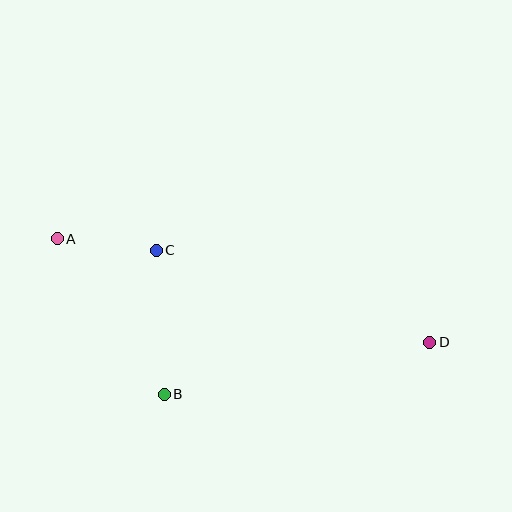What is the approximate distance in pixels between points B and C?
The distance between B and C is approximately 144 pixels.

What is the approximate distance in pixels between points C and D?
The distance between C and D is approximately 288 pixels.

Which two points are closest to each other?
Points A and C are closest to each other.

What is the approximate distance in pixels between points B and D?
The distance between B and D is approximately 271 pixels.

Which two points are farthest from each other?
Points A and D are farthest from each other.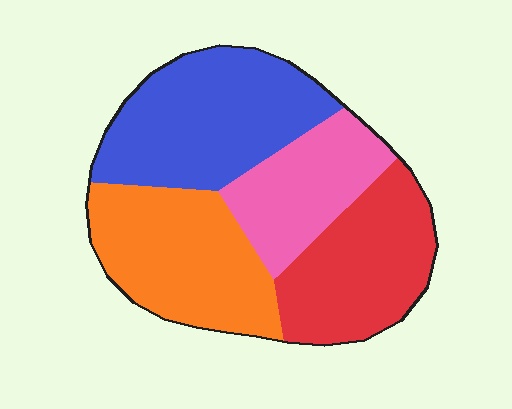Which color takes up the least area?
Pink, at roughly 20%.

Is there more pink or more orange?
Orange.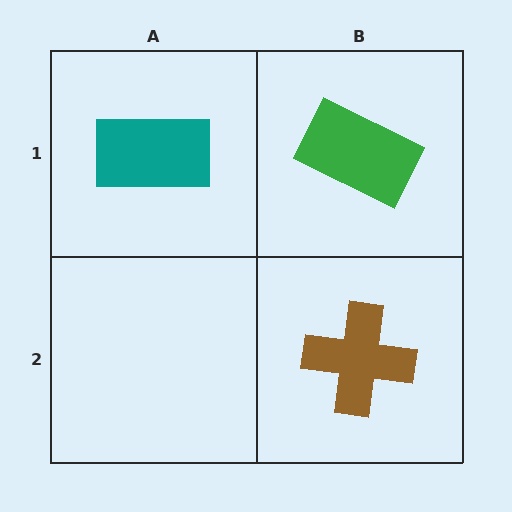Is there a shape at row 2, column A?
No, that cell is empty.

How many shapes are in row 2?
1 shape.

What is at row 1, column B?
A green rectangle.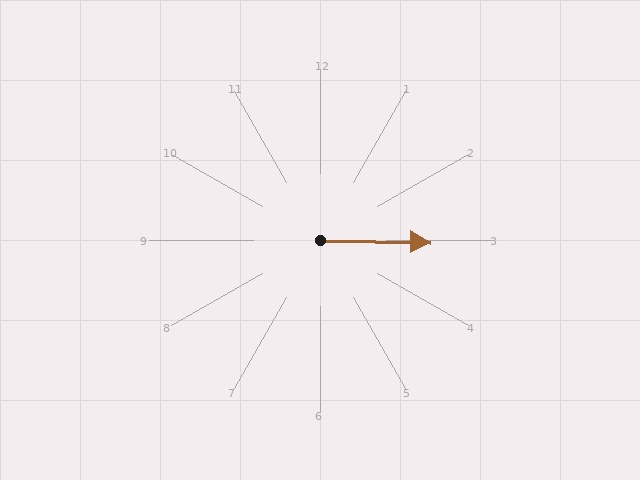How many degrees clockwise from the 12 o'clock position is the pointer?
Approximately 91 degrees.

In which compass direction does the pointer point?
East.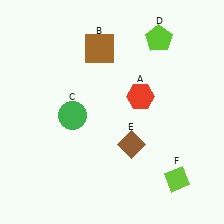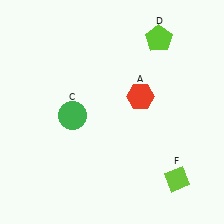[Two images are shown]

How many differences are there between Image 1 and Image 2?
There are 2 differences between the two images.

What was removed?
The brown diamond (E), the brown square (B) were removed in Image 2.